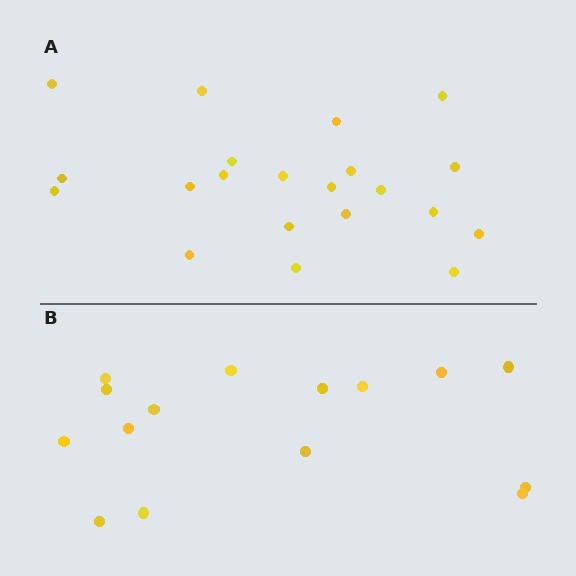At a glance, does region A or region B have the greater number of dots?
Region A (the top region) has more dots.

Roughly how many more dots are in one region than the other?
Region A has about 6 more dots than region B.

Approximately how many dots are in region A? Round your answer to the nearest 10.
About 20 dots. (The exact count is 21, which rounds to 20.)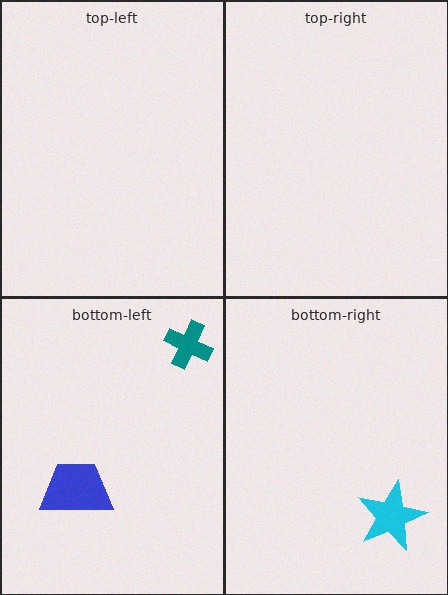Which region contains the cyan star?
The bottom-right region.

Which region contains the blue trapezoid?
The bottom-left region.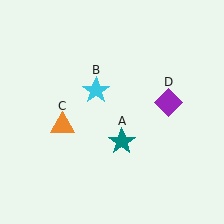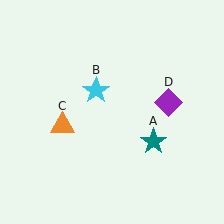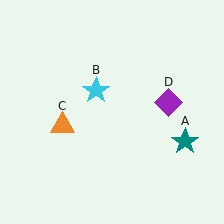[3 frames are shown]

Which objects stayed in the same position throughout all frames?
Cyan star (object B) and orange triangle (object C) and purple diamond (object D) remained stationary.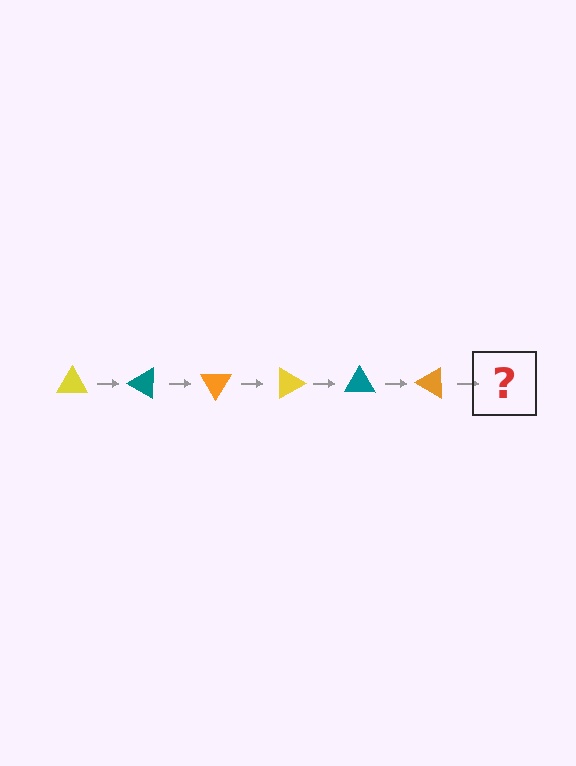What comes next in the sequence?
The next element should be a yellow triangle, rotated 180 degrees from the start.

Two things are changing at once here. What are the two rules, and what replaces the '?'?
The two rules are that it rotates 30 degrees each step and the color cycles through yellow, teal, and orange. The '?' should be a yellow triangle, rotated 180 degrees from the start.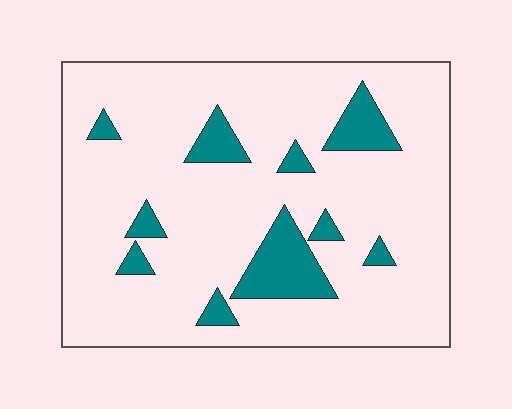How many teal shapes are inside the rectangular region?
10.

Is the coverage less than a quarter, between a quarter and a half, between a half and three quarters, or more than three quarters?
Less than a quarter.